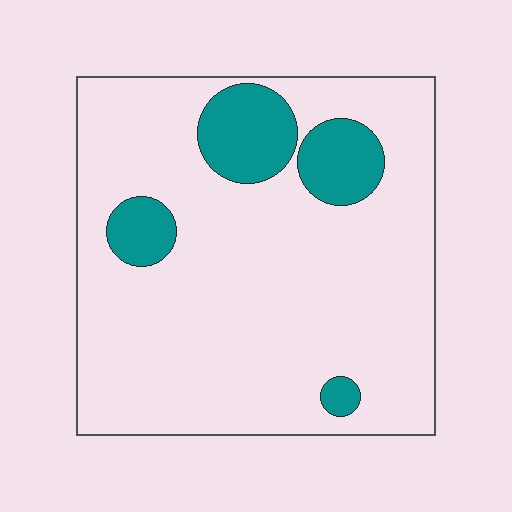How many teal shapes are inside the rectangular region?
4.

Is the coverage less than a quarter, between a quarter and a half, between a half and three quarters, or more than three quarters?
Less than a quarter.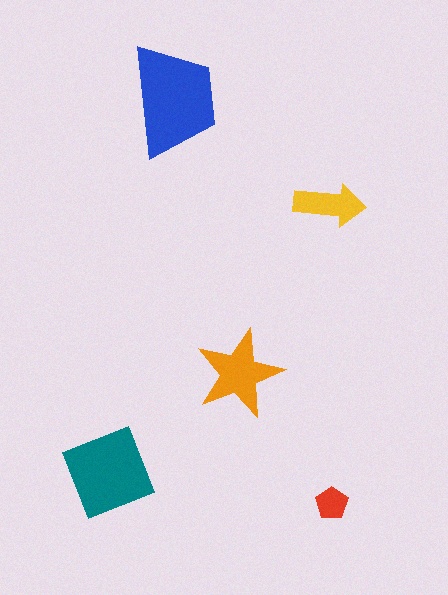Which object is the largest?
The blue trapezoid.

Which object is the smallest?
The red pentagon.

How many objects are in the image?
There are 5 objects in the image.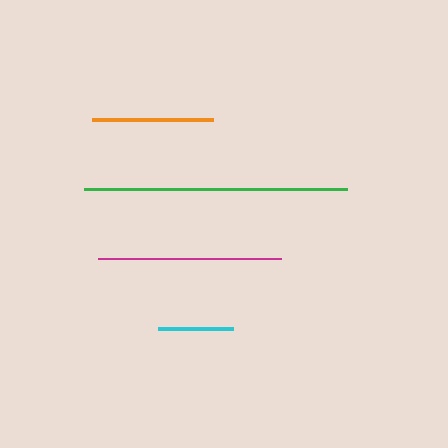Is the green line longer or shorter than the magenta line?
The green line is longer than the magenta line.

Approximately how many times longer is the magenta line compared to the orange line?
The magenta line is approximately 1.5 times the length of the orange line.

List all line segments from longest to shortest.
From longest to shortest: green, magenta, orange, cyan.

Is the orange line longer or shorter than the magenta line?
The magenta line is longer than the orange line.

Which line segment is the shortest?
The cyan line is the shortest at approximately 75 pixels.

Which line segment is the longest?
The green line is the longest at approximately 264 pixels.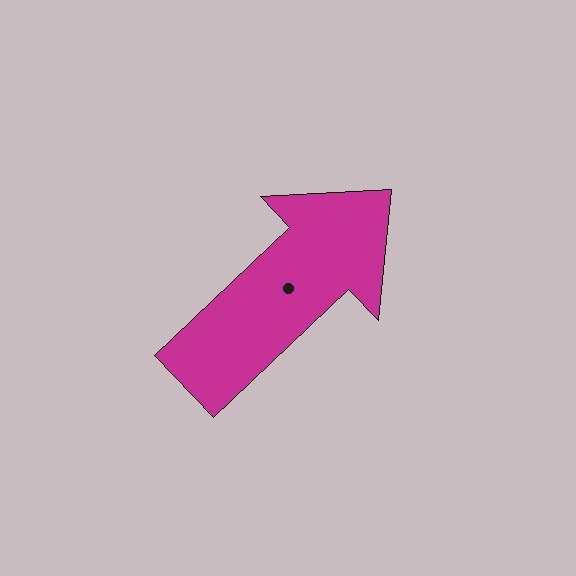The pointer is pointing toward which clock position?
Roughly 2 o'clock.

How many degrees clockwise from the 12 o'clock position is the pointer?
Approximately 47 degrees.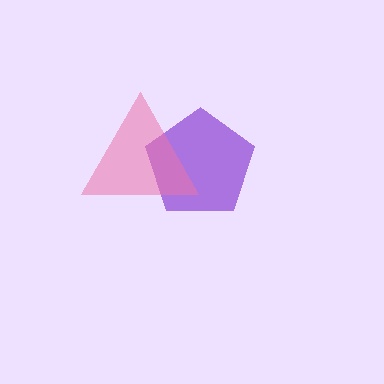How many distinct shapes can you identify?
There are 2 distinct shapes: a purple pentagon, a pink triangle.